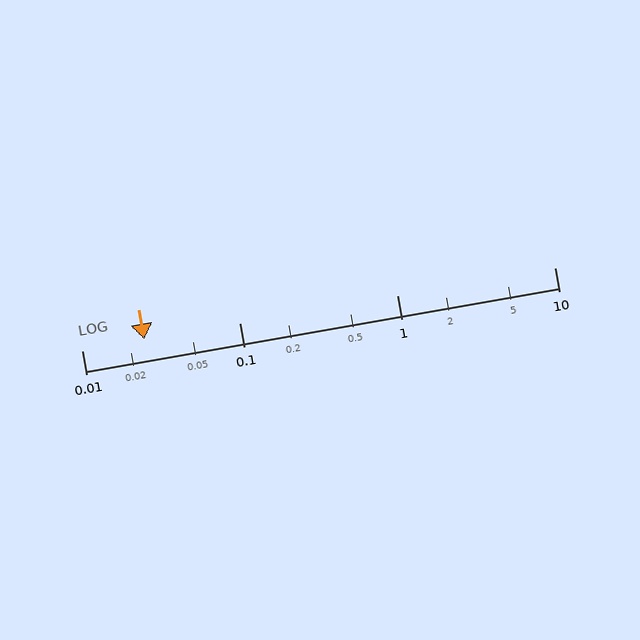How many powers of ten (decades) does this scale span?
The scale spans 3 decades, from 0.01 to 10.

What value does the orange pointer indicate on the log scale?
The pointer indicates approximately 0.025.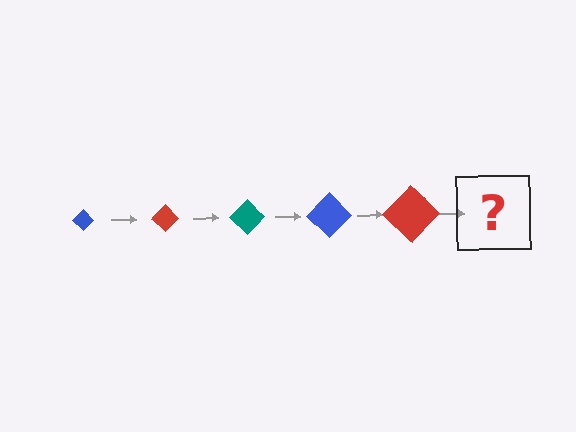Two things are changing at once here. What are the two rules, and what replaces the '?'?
The two rules are that the diamond grows larger each step and the color cycles through blue, red, and teal. The '?' should be a teal diamond, larger than the previous one.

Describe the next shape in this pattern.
It should be a teal diamond, larger than the previous one.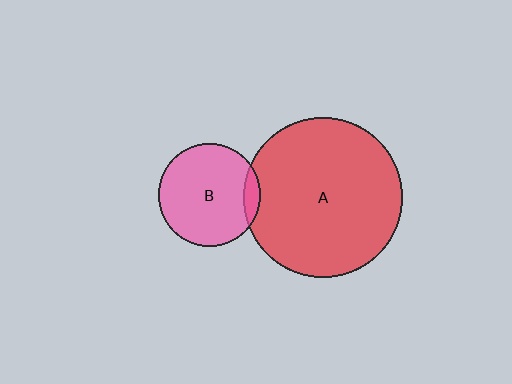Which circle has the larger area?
Circle A (red).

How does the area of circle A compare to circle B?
Approximately 2.4 times.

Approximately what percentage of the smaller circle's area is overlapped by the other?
Approximately 10%.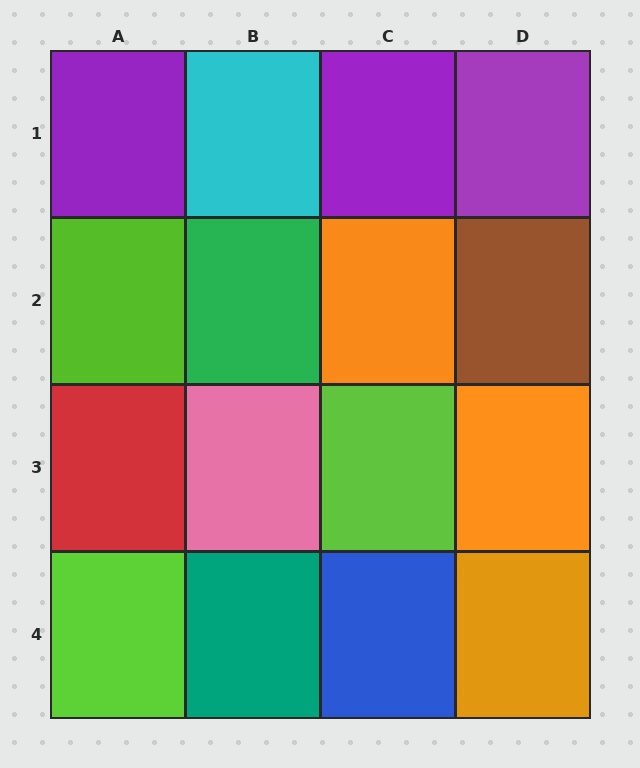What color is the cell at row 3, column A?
Red.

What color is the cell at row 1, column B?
Cyan.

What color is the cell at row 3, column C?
Lime.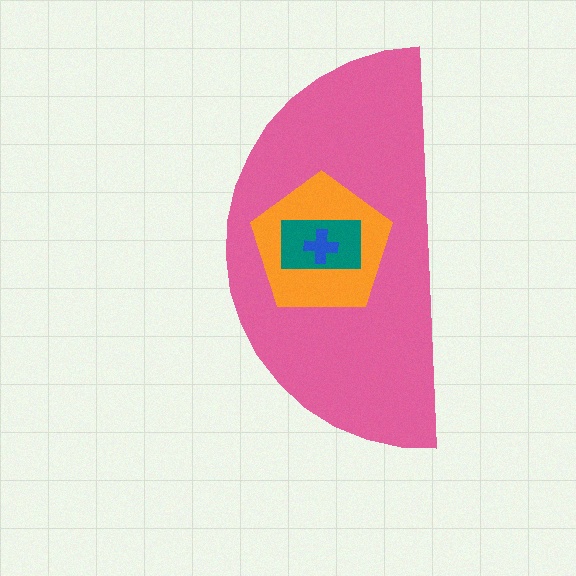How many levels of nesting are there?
4.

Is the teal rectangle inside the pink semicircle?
Yes.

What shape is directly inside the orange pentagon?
The teal rectangle.